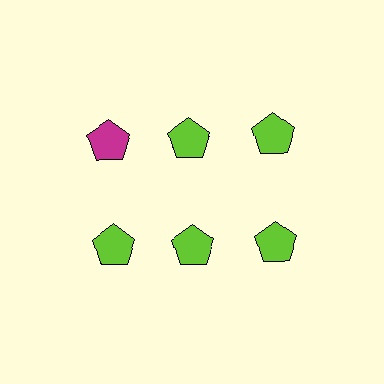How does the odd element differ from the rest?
It has a different color: magenta instead of lime.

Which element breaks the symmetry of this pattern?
The magenta pentagon in the top row, leftmost column breaks the symmetry. All other shapes are lime pentagons.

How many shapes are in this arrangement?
There are 6 shapes arranged in a grid pattern.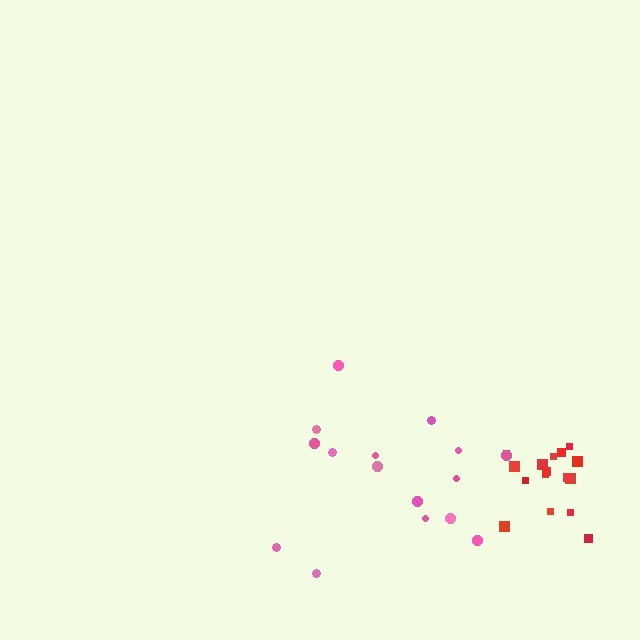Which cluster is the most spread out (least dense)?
Pink.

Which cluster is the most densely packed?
Red.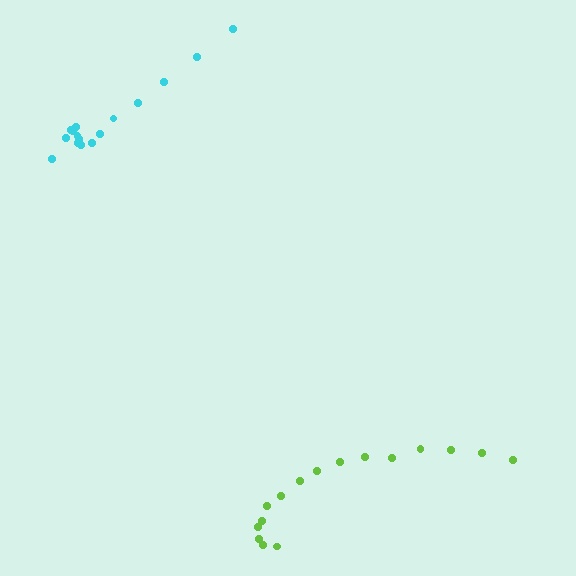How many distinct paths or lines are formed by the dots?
There are 2 distinct paths.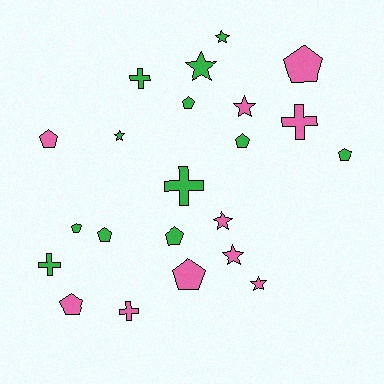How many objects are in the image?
There are 22 objects.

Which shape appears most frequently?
Pentagon, with 10 objects.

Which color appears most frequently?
Green, with 12 objects.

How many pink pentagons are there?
There are 4 pink pentagons.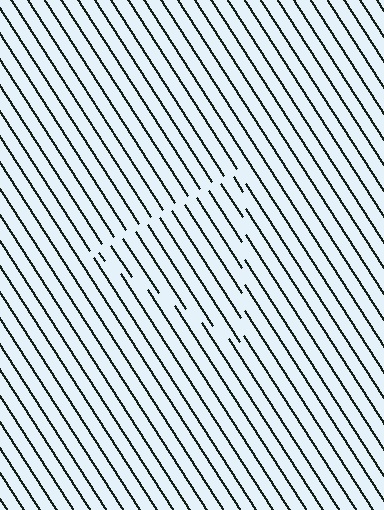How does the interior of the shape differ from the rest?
The interior of the shape contains the same grating, shifted by half a period — the contour is defined by the phase discontinuity where line-ends from the inner and outer gratings abut.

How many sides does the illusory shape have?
3 sides — the line-ends trace a triangle.